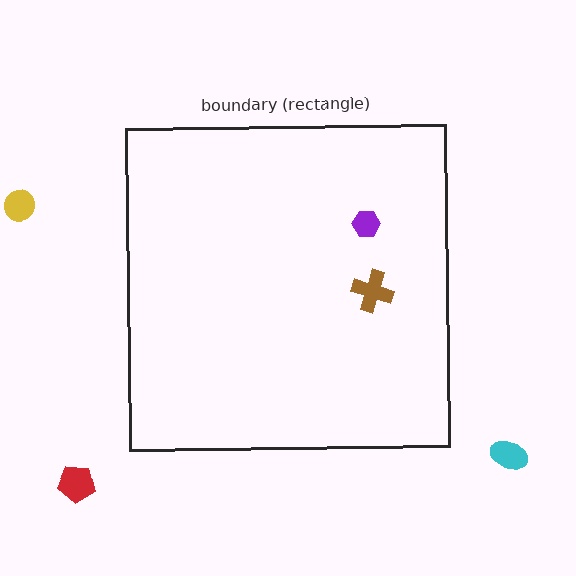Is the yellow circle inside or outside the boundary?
Outside.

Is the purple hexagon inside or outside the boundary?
Inside.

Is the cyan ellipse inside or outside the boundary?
Outside.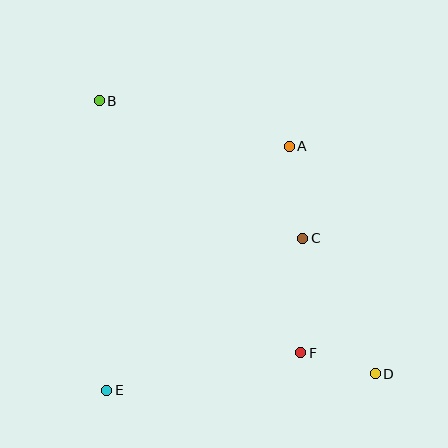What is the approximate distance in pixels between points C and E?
The distance between C and E is approximately 248 pixels.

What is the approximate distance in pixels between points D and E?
The distance between D and E is approximately 269 pixels.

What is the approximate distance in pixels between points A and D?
The distance between A and D is approximately 243 pixels.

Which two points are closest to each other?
Points D and F are closest to each other.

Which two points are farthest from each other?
Points B and D are farthest from each other.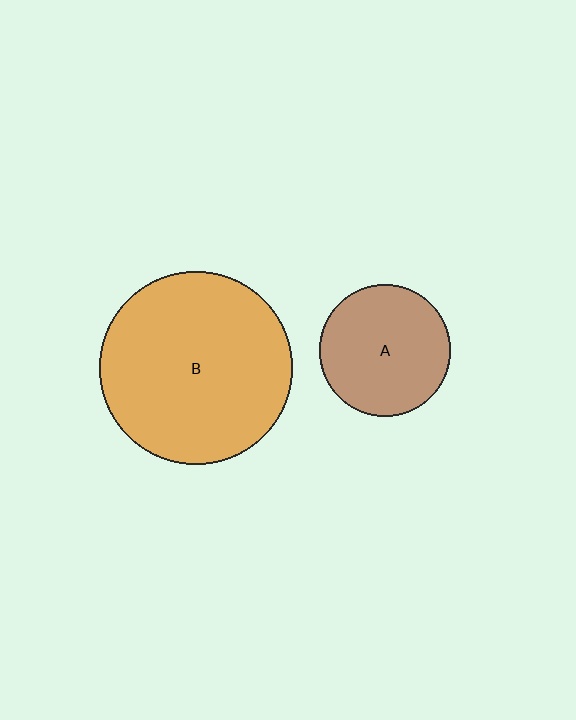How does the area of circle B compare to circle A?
Approximately 2.1 times.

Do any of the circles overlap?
No, none of the circles overlap.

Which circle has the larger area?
Circle B (orange).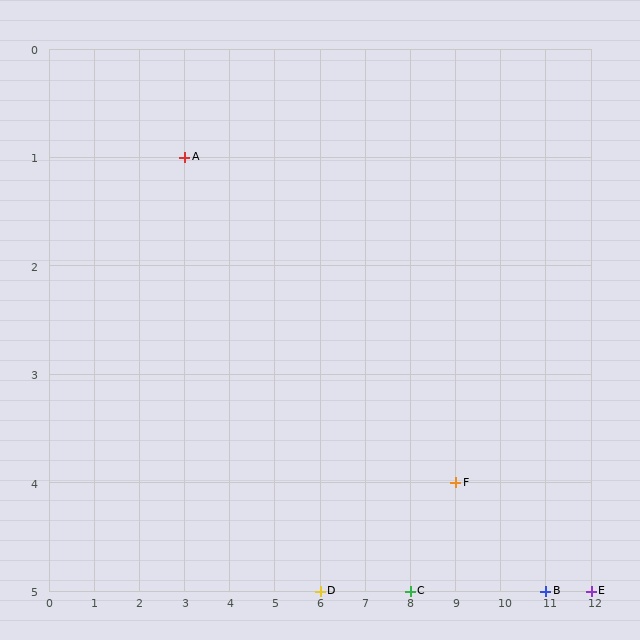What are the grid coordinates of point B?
Point B is at grid coordinates (11, 5).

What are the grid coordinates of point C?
Point C is at grid coordinates (8, 5).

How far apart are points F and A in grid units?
Points F and A are 6 columns and 3 rows apart (about 6.7 grid units diagonally).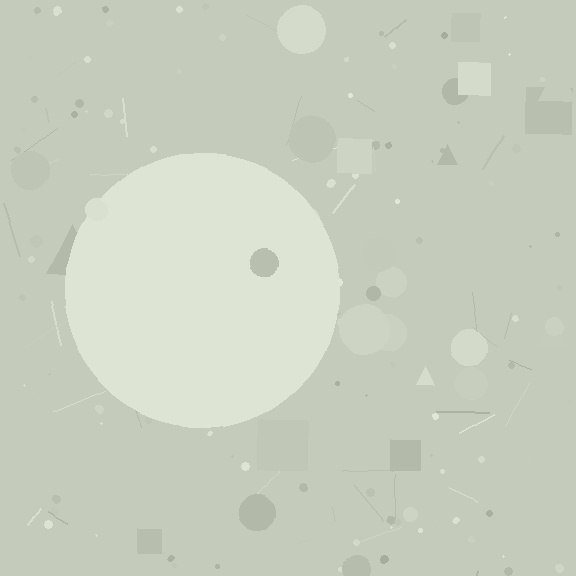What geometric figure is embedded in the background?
A circle is embedded in the background.